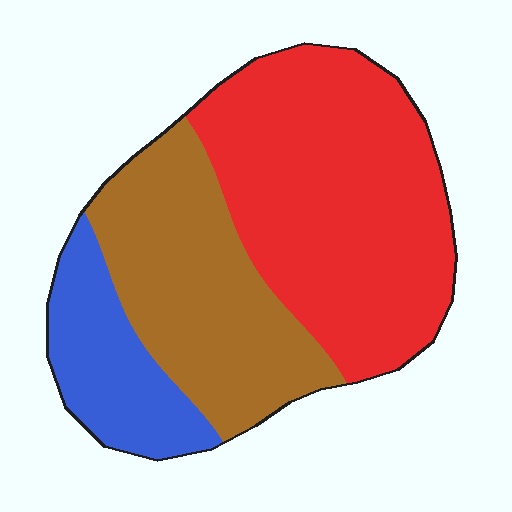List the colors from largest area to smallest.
From largest to smallest: red, brown, blue.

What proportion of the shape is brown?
Brown takes up about one third (1/3) of the shape.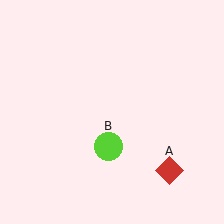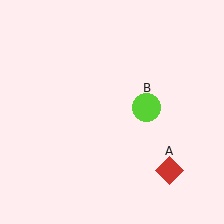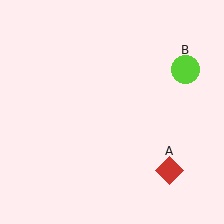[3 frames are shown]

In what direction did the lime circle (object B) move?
The lime circle (object B) moved up and to the right.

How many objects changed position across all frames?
1 object changed position: lime circle (object B).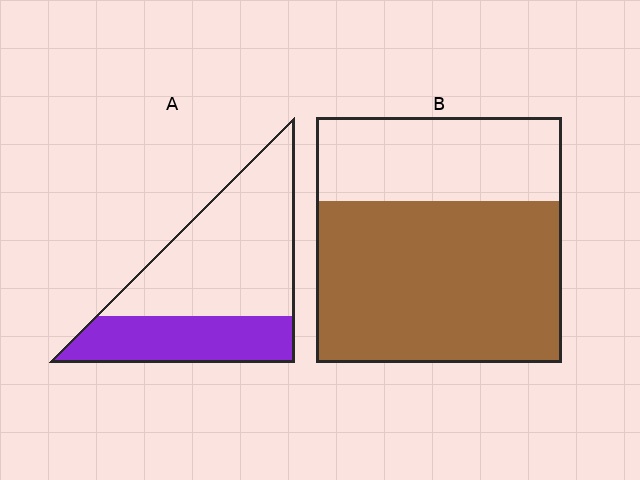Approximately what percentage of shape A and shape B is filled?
A is approximately 35% and B is approximately 65%.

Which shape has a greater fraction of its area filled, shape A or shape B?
Shape B.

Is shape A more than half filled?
No.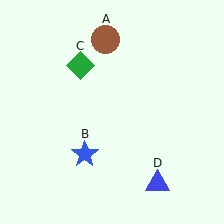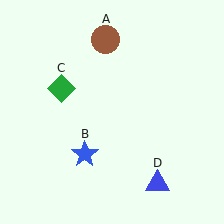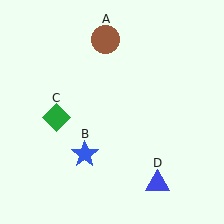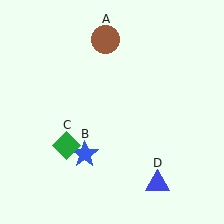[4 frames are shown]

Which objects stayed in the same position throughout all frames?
Brown circle (object A) and blue star (object B) and blue triangle (object D) remained stationary.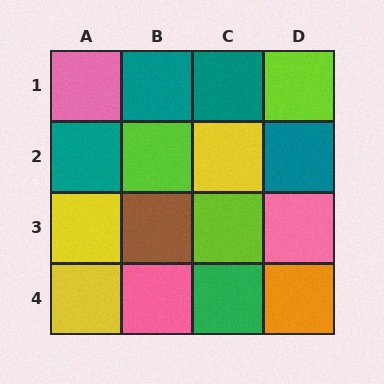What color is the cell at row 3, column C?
Lime.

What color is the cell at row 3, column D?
Pink.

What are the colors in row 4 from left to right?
Yellow, pink, green, orange.